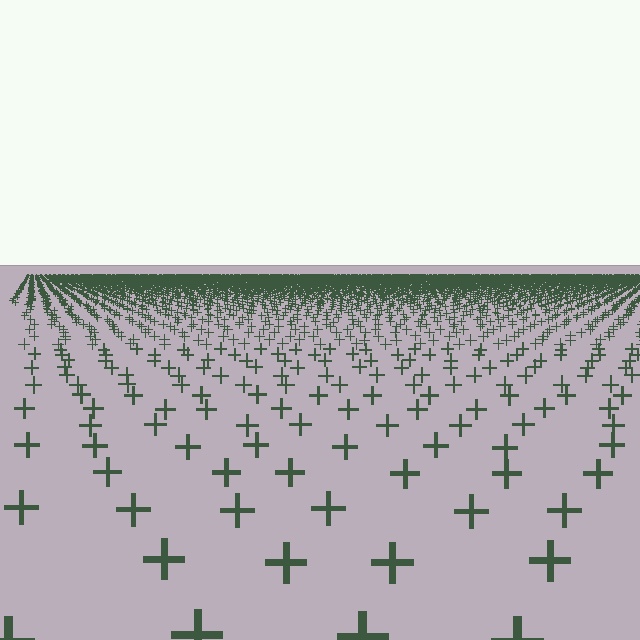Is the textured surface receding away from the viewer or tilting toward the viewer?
The surface is receding away from the viewer. Texture elements get smaller and denser toward the top.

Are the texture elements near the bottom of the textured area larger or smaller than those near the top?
Larger. Near the bottom, elements are closer to the viewer and appear at a bigger on-screen size.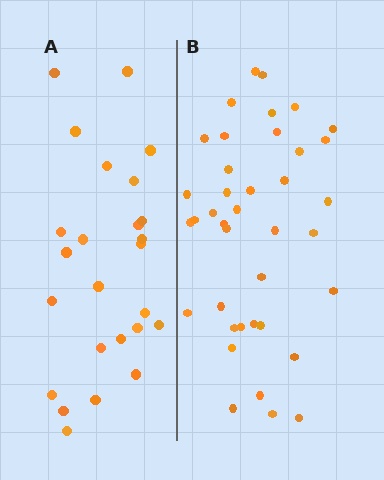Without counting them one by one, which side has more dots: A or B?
Region B (the right region) has more dots.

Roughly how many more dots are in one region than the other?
Region B has approximately 15 more dots than region A.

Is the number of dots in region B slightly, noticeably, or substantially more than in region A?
Region B has substantially more. The ratio is roughly 1.6 to 1.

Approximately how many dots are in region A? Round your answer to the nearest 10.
About 20 dots. (The exact count is 25, which rounds to 20.)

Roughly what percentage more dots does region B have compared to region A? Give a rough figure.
About 55% more.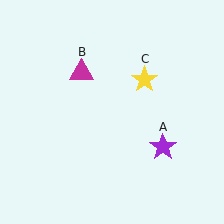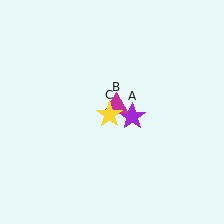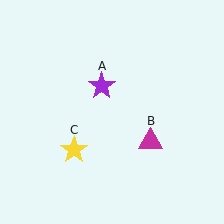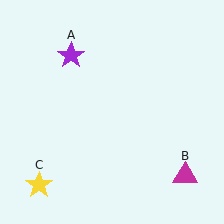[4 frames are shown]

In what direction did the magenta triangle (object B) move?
The magenta triangle (object B) moved down and to the right.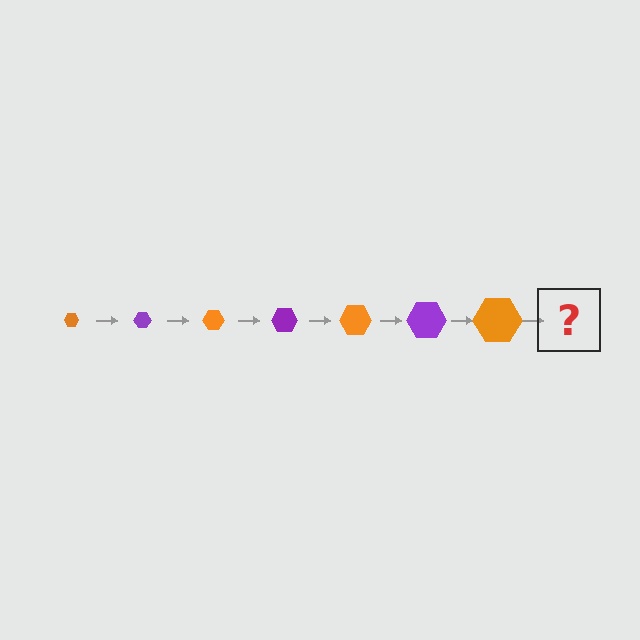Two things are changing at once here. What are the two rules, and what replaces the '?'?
The two rules are that the hexagon grows larger each step and the color cycles through orange and purple. The '?' should be a purple hexagon, larger than the previous one.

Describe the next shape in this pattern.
It should be a purple hexagon, larger than the previous one.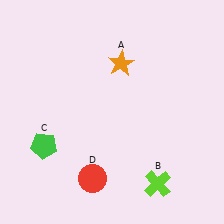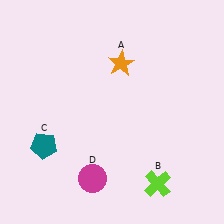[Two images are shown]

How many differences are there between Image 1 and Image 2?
There are 2 differences between the two images.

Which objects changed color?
C changed from green to teal. D changed from red to magenta.